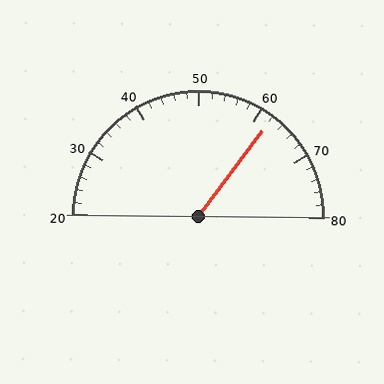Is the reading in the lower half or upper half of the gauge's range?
The reading is in the upper half of the range (20 to 80).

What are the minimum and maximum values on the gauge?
The gauge ranges from 20 to 80.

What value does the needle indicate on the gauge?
The needle indicates approximately 62.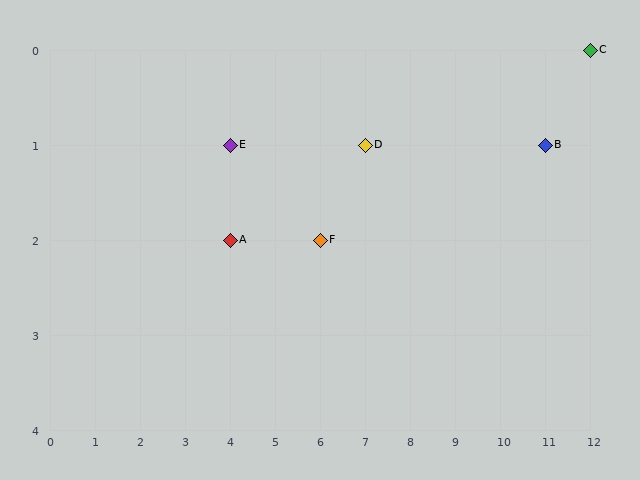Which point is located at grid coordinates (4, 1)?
Point E is at (4, 1).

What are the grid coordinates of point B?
Point B is at grid coordinates (11, 1).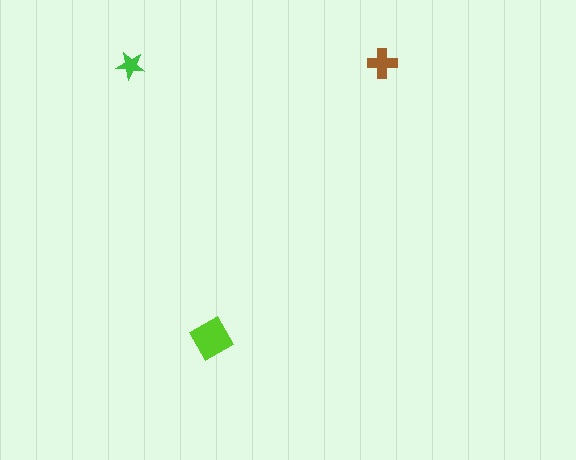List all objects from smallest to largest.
The green star, the brown cross, the lime diamond.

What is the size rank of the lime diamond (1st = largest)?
1st.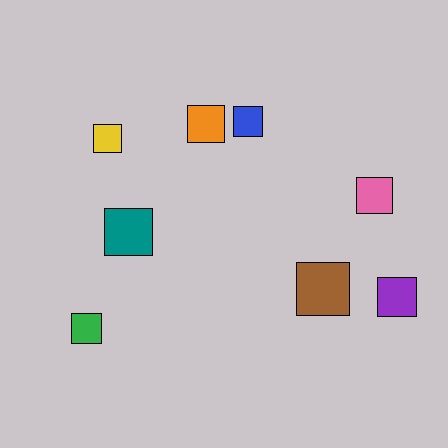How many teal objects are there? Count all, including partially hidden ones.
There is 1 teal object.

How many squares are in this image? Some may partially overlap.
There are 8 squares.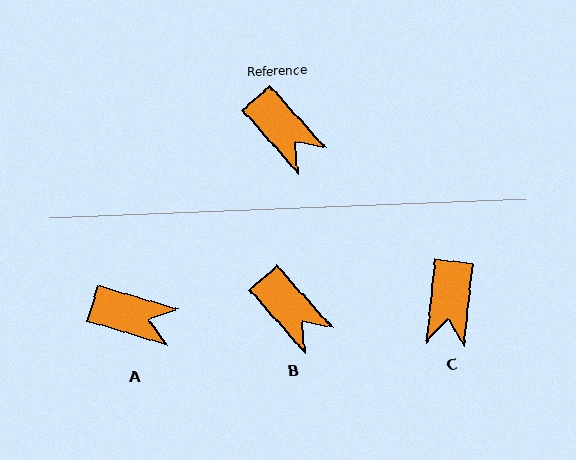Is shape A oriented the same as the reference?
No, it is off by about 32 degrees.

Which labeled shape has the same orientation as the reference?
B.